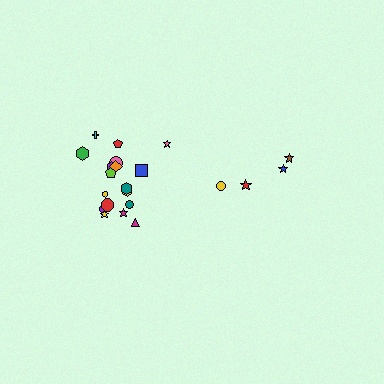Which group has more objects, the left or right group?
The left group.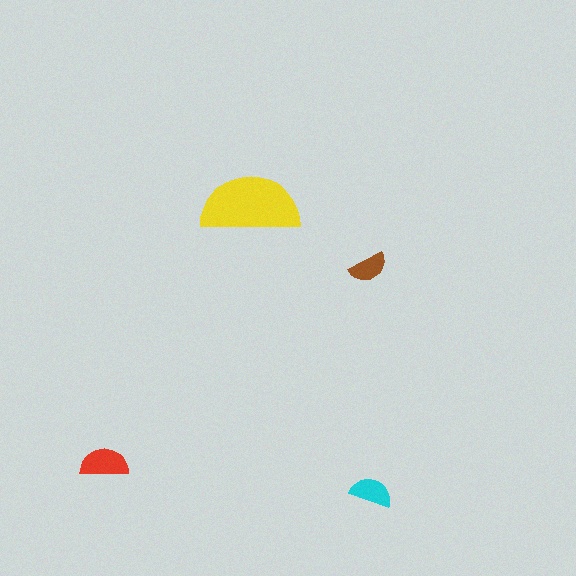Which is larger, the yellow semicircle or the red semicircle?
The yellow one.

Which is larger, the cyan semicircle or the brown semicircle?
The cyan one.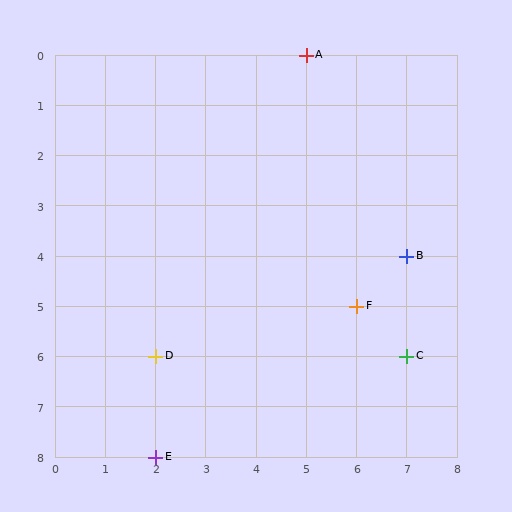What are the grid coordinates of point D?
Point D is at grid coordinates (2, 6).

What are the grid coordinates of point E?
Point E is at grid coordinates (2, 8).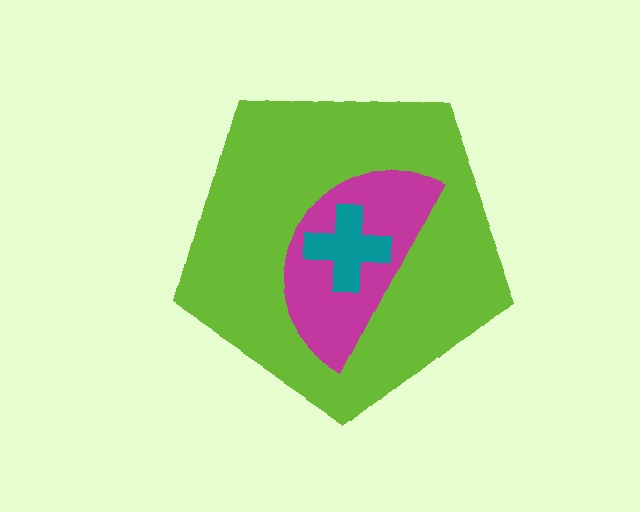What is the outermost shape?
The lime pentagon.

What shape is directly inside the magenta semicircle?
The teal cross.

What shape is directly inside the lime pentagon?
The magenta semicircle.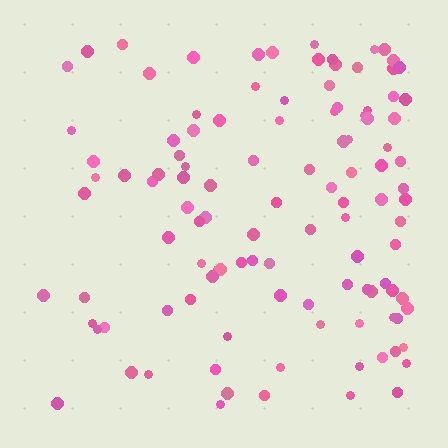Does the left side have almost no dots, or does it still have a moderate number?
Still a moderate number, just noticeably fewer than the right.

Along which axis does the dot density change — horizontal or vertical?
Horizontal.